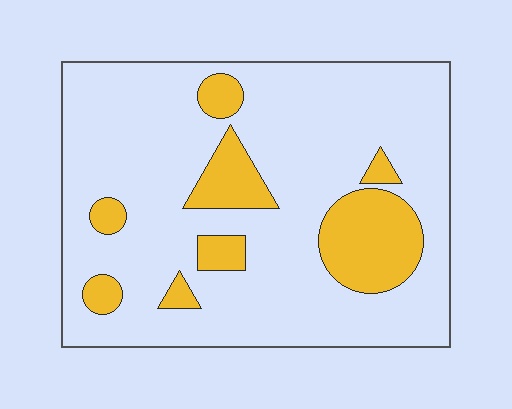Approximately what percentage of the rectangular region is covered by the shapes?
Approximately 20%.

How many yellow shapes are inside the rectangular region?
8.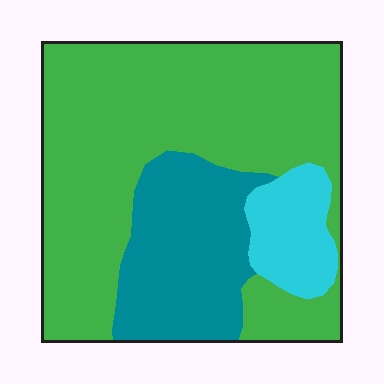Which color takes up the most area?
Green, at roughly 65%.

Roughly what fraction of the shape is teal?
Teal covers roughly 25% of the shape.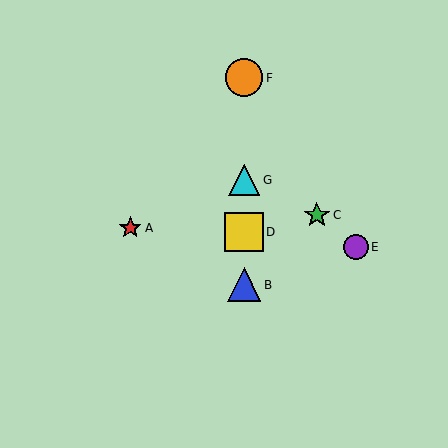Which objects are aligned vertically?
Objects B, D, F, G are aligned vertically.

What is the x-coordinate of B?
Object B is at x≈244.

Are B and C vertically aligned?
No, B is at x≈244 and C is at x≈317.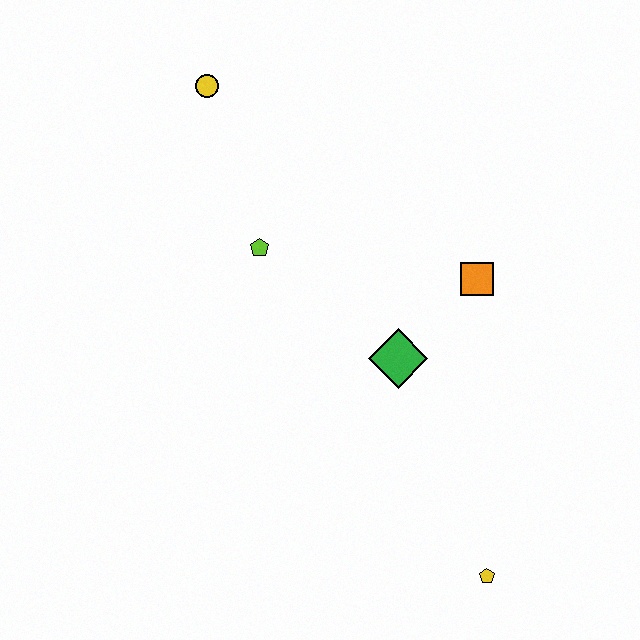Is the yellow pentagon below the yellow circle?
Yes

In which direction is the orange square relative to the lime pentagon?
The orange square is to the right of the lime pentagon.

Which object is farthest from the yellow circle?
The yellow pentagon is farthest from the yellow circle.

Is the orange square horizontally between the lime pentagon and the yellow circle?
No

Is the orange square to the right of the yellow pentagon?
No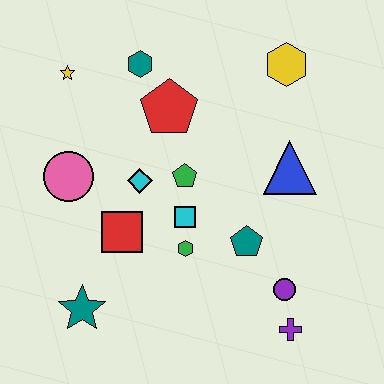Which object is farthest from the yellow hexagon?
The teal star is farthest from the yellow hexagon.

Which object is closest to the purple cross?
The purple circle is closest to the purple cross.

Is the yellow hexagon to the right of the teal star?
Yes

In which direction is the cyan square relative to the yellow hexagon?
The cyan square is below the yellow hexagon.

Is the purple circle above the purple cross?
Yes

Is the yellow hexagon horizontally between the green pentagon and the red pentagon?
No